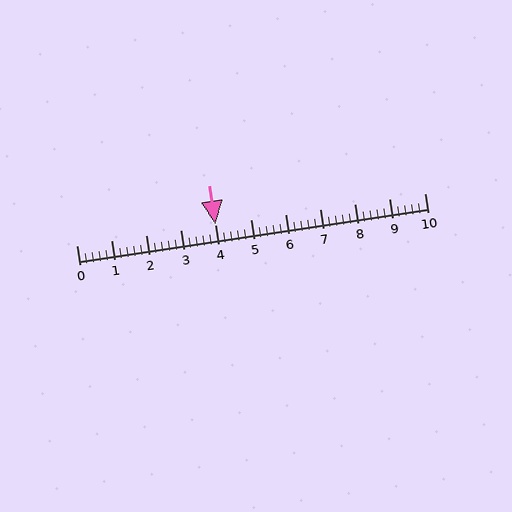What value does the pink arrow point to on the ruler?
The pink arrow points to approximately 4.0.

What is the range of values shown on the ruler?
The ruler shows values from 0 to 10.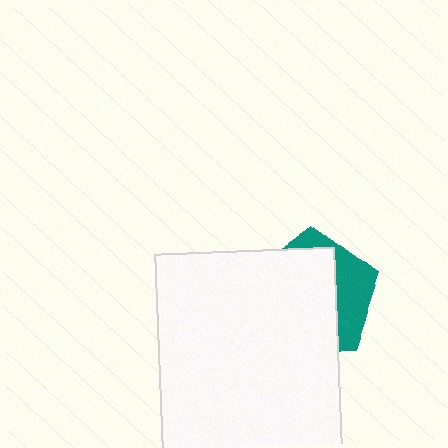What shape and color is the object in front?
The object in front is a white rectangle.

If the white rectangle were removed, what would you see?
You would see the complete teal pentagon.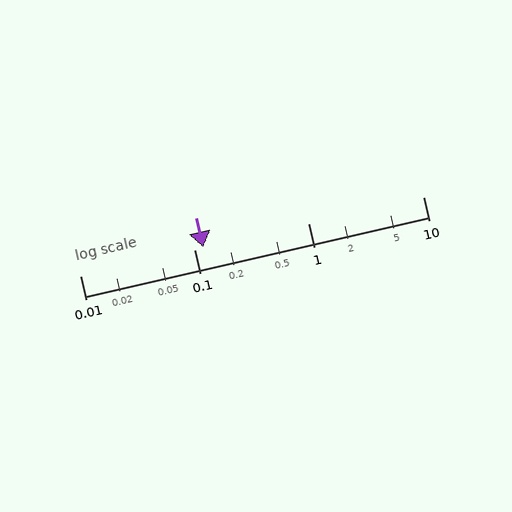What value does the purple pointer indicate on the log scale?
The pointer indicates approximately 0.12.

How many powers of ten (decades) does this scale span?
The scale spans 3 decades, from 0.01 to 10.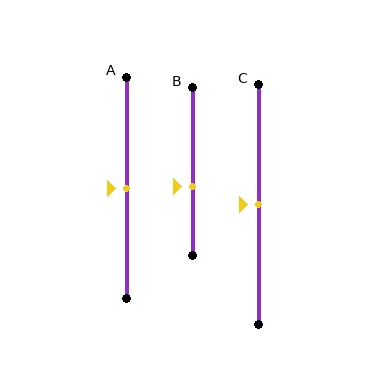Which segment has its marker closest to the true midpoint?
Segment A has its marker closest to the true midpoint.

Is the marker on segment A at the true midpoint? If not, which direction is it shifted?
Yes, the marker on segment A is at the true midpoint.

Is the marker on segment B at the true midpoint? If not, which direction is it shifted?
No, the marker on segment B is shifted downward by about 9% of the segment length.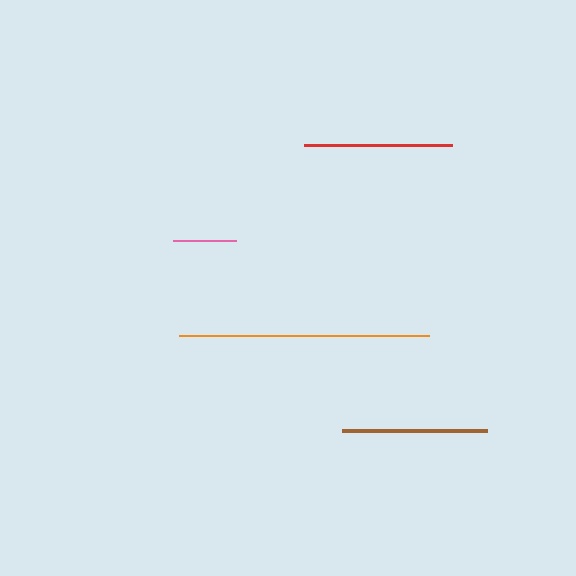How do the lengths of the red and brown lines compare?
The red and brown lines are approximately the same length.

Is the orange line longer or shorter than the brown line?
The orange line is longer than the brown line.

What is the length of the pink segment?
The pink segment is approximately 63 pixels long.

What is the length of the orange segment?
The orange segment is approximately 250 pixels long.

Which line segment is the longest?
The orange line is the longest at approximately 250 pixels.